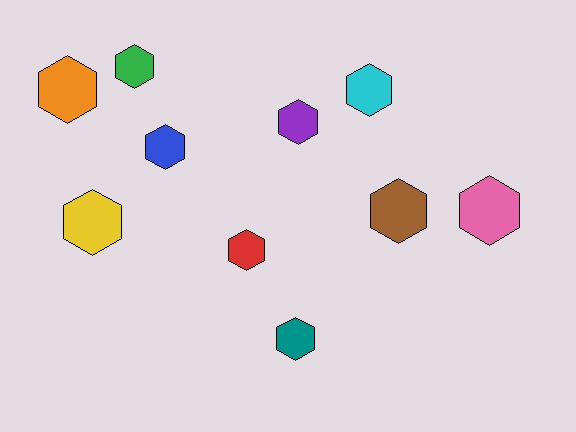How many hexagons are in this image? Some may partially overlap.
There are 10 hexagons.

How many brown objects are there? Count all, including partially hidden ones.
There is 1 brown object.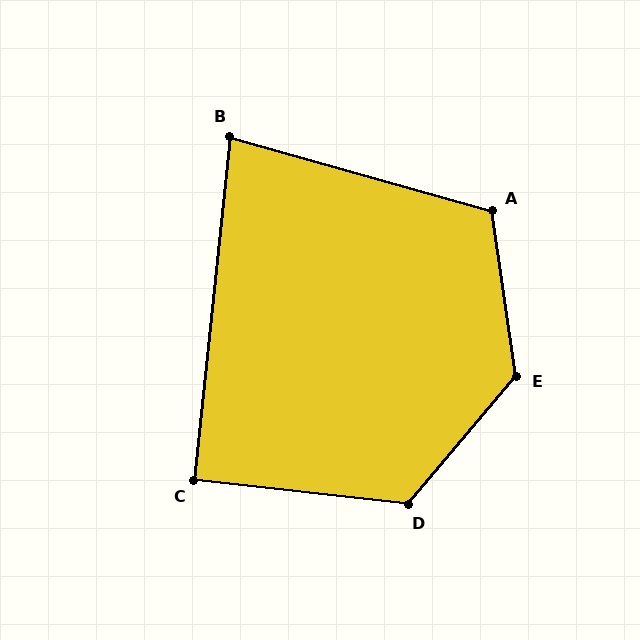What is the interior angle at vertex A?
Approximately 114 degrees (obtuse).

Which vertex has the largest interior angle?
E, at approximately 132 degrees.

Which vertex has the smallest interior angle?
B, at approximately 80 degrees.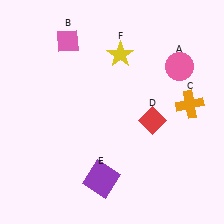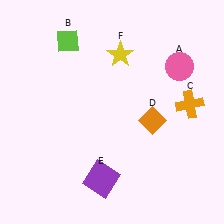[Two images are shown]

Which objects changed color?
B changed from pink to lime. D changed from red to orange.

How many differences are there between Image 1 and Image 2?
There are 2 differences between the two images.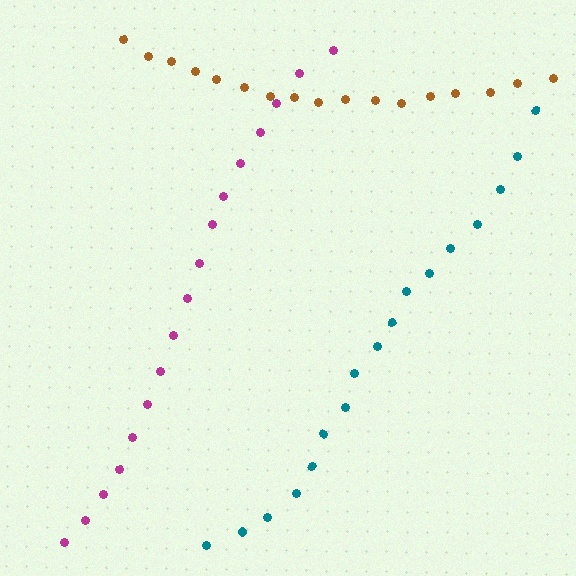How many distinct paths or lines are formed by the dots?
There are 3 distinct paths.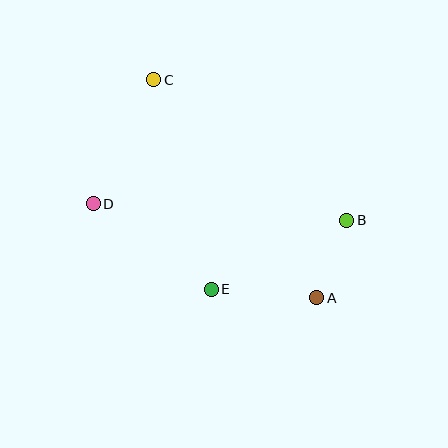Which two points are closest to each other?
Points A and B are closest to each other.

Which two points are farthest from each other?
Points A and C are farthest from each other.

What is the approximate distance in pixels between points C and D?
The distance between C and D is approximately 138 pixels.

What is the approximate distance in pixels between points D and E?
The distance between D and E is approximately 146 pixels.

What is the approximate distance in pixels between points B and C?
The distance between B and C is approximately 238 pixels.